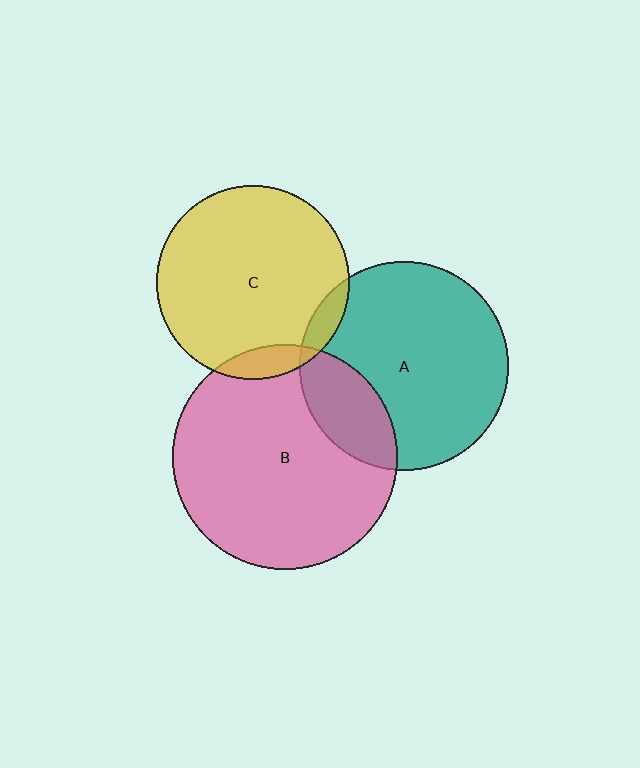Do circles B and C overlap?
Yes.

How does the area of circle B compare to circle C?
Approximately 1.4 times.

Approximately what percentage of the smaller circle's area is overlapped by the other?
Approximately 10%.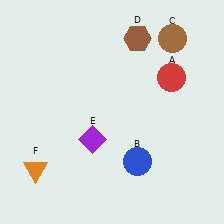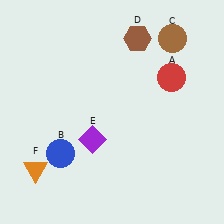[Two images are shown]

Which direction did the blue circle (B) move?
The blue circle (B) moved left.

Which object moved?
The blue circle (B) moved left.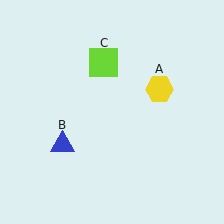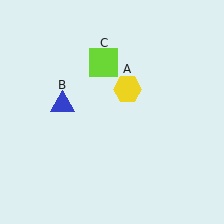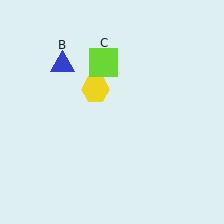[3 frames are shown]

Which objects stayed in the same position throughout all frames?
Lime square (object C) remained stationary.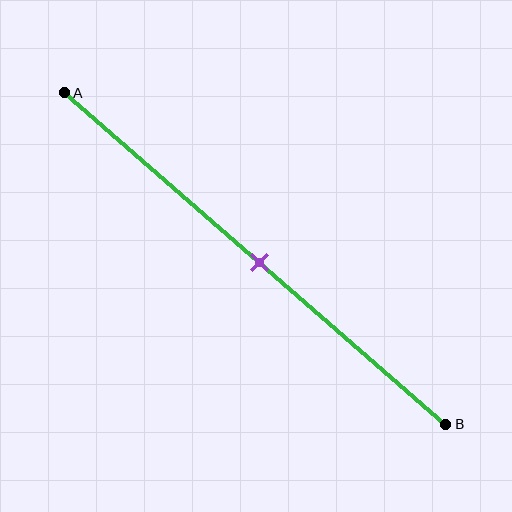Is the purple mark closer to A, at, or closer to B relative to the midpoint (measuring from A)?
The purple mark is approximately at the midpoint of segment AB.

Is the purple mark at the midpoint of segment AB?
Yes, the mark is approximately at the midpoint.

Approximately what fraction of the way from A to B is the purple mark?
The purple mark is approximately 50% of the way from A to B.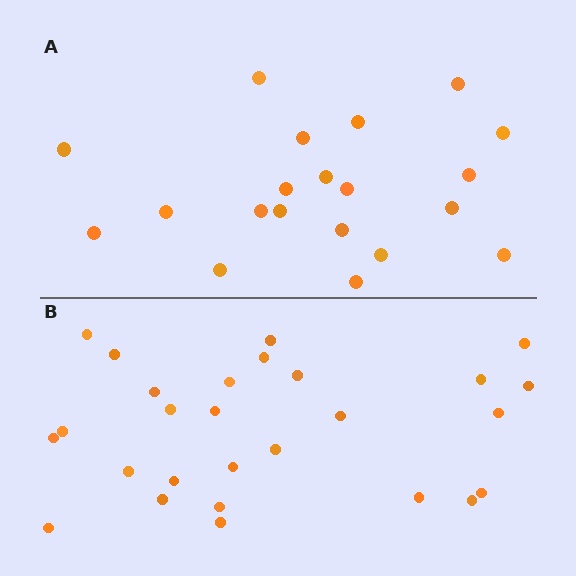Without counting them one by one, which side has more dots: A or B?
Region B (the bottom region) has more dots.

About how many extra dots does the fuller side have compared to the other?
Region B has roughly 8 or so more dots than region A.